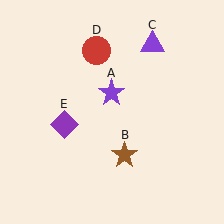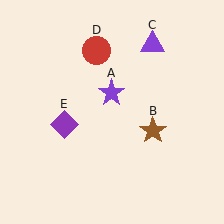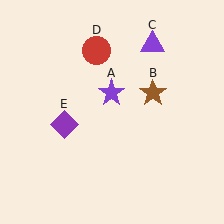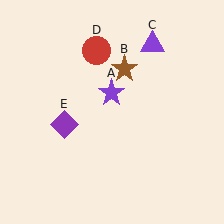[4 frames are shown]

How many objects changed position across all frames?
1 object changed position: brown star (object B).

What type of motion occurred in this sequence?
The brown star (object B) rotated counterclockwise around the center of the scene.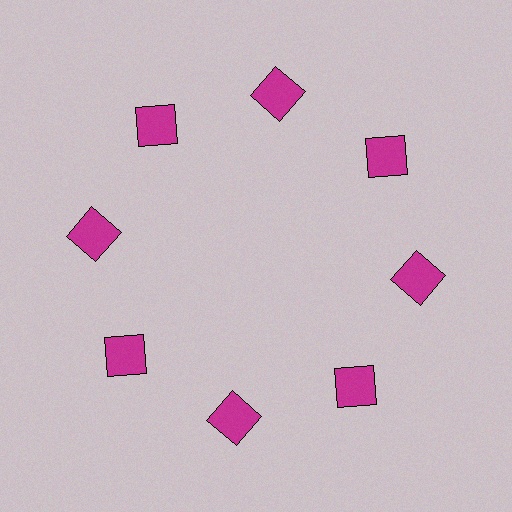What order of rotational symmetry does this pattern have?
This pattern has 8-fold rotational symmetry.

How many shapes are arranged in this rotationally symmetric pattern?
There are 8 shapes, arranged in 8 groups of 1.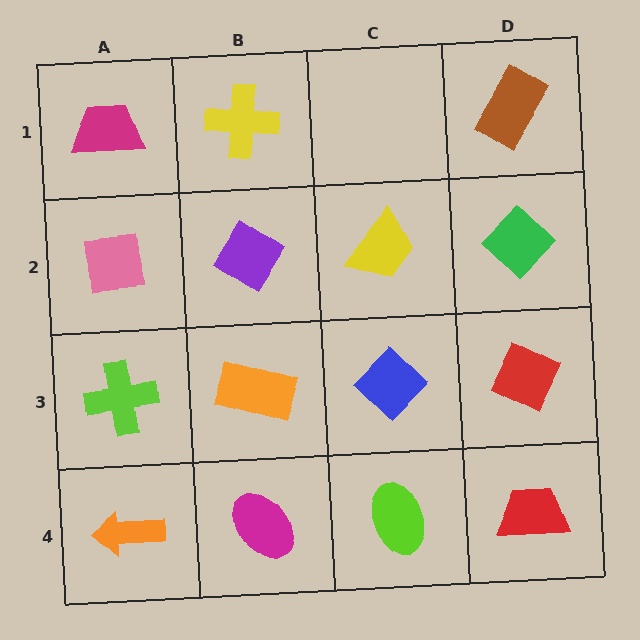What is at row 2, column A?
A pink square.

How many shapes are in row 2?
4 shapes.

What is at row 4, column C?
A lime ellipse.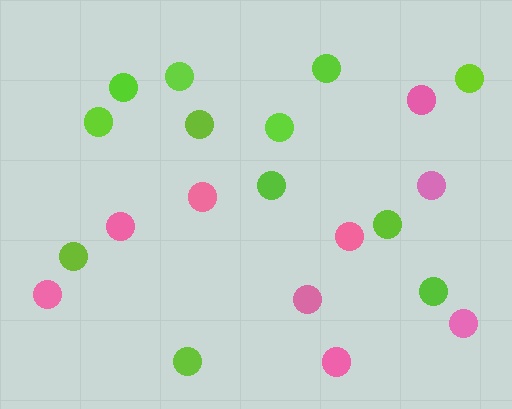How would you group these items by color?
There are 2 groups: one group of lime circles (12) and one group of pink circles (9).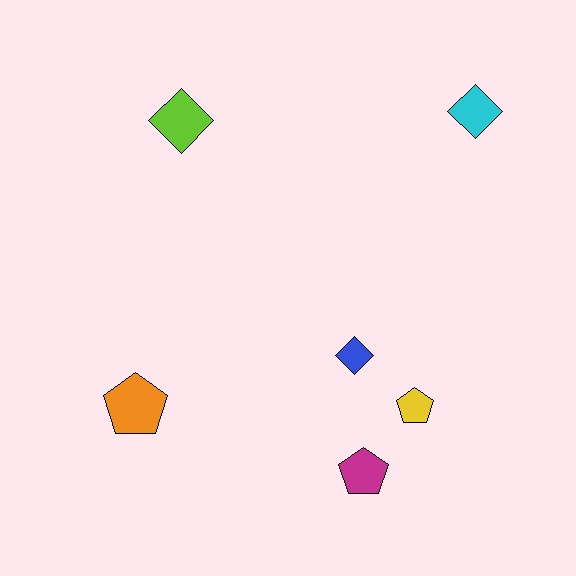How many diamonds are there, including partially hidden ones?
There are 3 diamonds.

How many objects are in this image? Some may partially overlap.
There are 6 objects.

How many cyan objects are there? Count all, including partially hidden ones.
There is 1 cyan object.